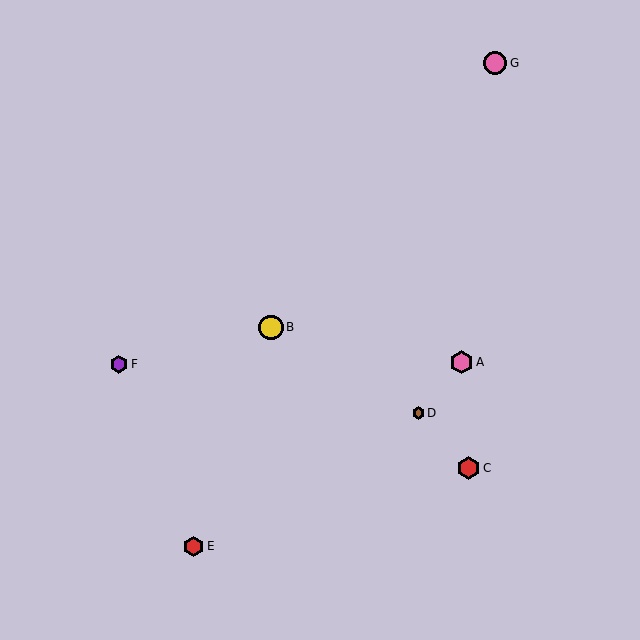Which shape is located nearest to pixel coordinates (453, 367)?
The pink hexagon (labeled A) at (462, 362) is nearest to that location.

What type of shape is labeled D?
Shape D is a brown hexagon.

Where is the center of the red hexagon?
The center of the red hexagon is at (194, 546).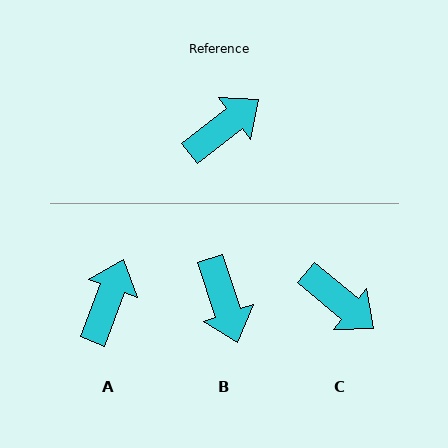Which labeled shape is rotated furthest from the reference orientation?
B, about 110 degrees away.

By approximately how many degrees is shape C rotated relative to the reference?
Approximately 78 degrees clockwise.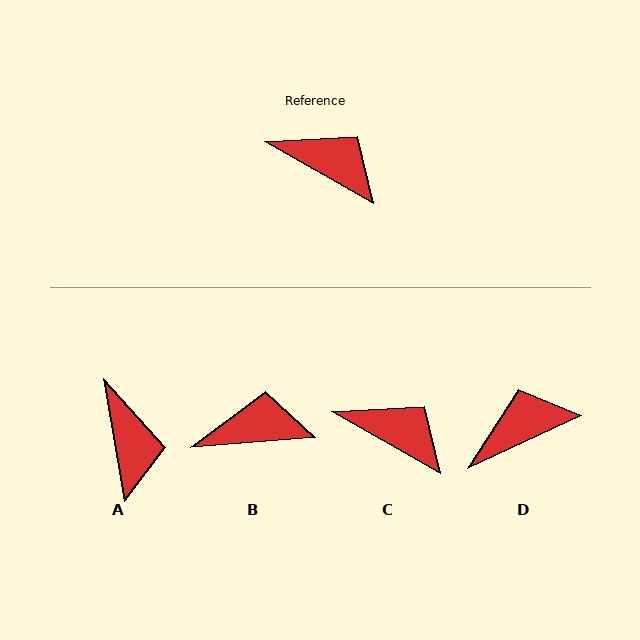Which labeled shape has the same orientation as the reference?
C.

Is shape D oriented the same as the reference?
No, it is off by about 55 degrees.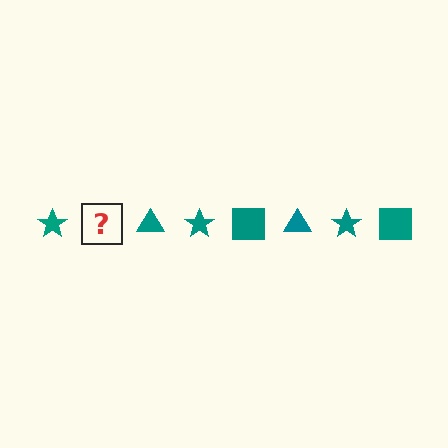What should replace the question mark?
The question mark should be replaced with a teal square.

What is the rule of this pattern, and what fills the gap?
The rule is that the pattern cycles through star, square, triangle shapes in teal. The gap should be filled with a teal square.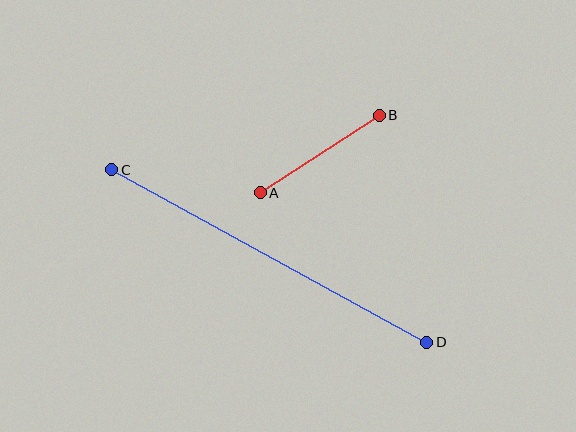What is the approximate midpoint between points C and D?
The midpoint is at approximately (269, 256) pixels.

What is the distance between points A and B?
The distance is approximately 142 pixels.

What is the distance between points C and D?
The distance is approximately 359 pixels.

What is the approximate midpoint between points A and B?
The midpoint is at approximately (320, 154) pixels.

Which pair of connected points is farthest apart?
Points C and D are farthest apart.